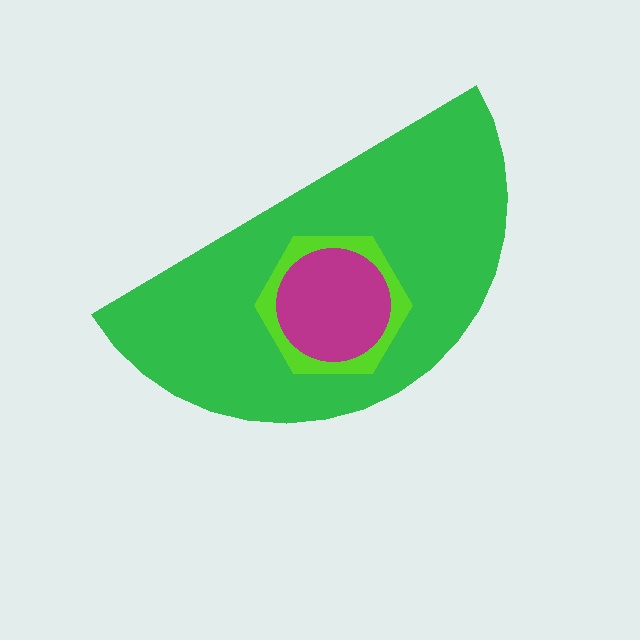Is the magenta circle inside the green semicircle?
Yes.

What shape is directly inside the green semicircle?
The lime hexagon.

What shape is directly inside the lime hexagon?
The magenta circle.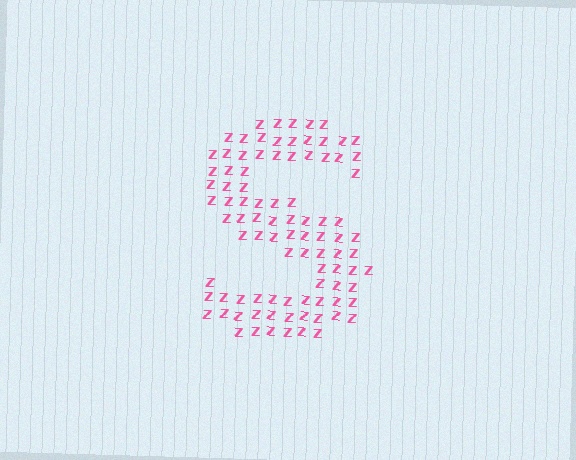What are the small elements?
The small elements are letter Z's.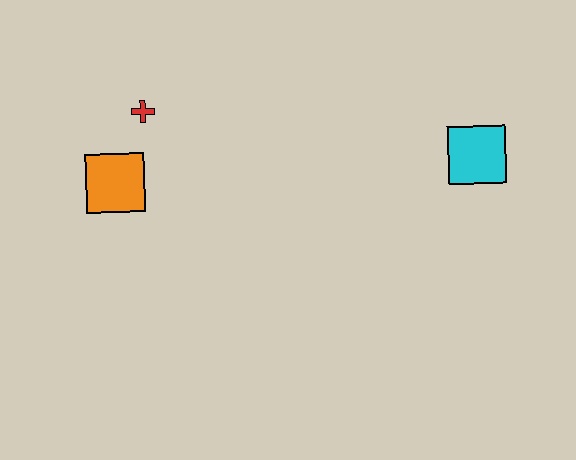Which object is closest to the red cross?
The orange square is closest to the red cross.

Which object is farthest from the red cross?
The cyan square is farthest from the red cross.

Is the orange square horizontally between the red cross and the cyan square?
No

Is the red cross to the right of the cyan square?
No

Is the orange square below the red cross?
Yes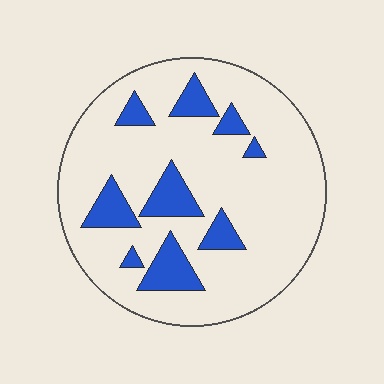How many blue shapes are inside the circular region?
9.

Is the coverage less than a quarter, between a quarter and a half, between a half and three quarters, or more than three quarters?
Less than a quarter.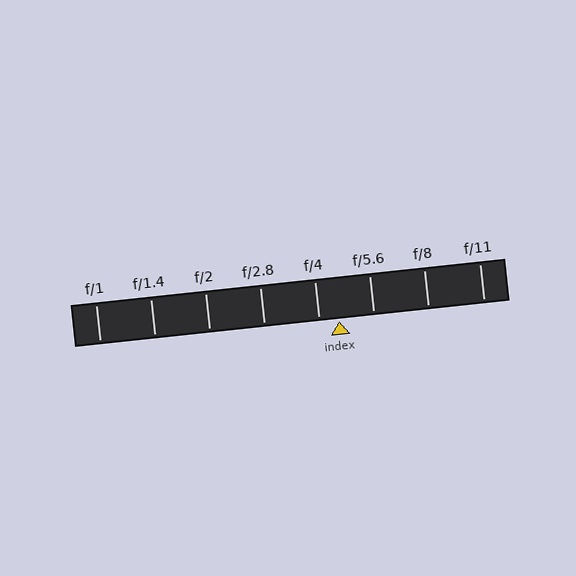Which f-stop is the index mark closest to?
The index mark is closest to f/4.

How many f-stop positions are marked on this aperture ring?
There are 8 f-stop positions marked.